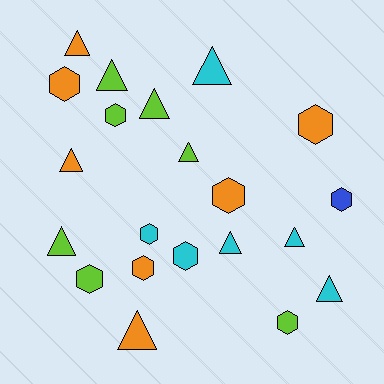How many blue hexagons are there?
There is 1 blue hexagon.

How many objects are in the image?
There are 21 objects.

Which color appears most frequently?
Orange, with 7 objects.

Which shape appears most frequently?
Triangle, with 11 objects.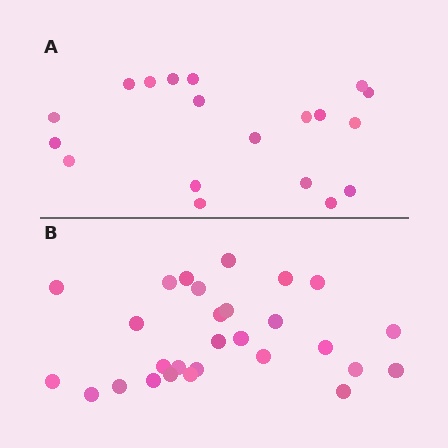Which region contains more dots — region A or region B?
Region B (the bottom region) has more dots.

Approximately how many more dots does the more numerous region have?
Region B has roughly 8 or so more dots than region A.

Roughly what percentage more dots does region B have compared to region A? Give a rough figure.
About 45% more.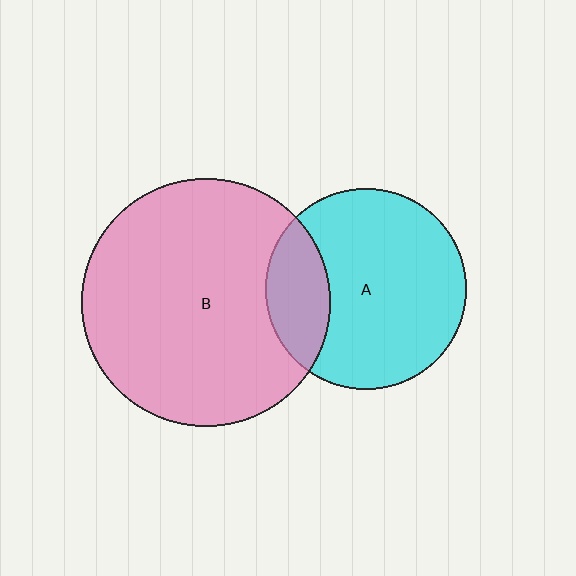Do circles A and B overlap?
Yes.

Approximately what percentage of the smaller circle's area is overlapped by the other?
Approximately 20%.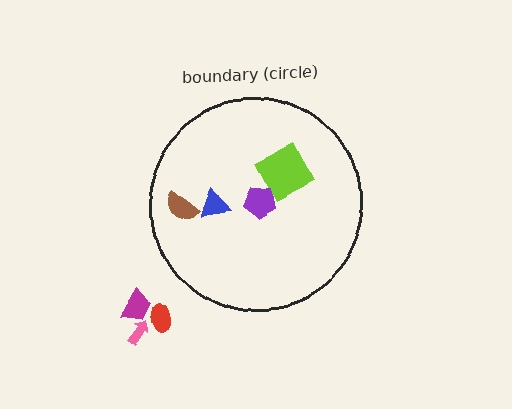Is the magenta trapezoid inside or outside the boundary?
Outside.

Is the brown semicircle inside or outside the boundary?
Inside.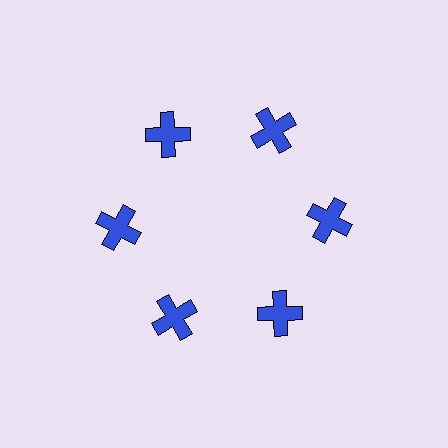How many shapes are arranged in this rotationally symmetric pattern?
There are 6 shapes, arranged in 6 groups of 1.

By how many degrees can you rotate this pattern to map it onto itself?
The pattern maps onto itself every 60 degrees of rotation.